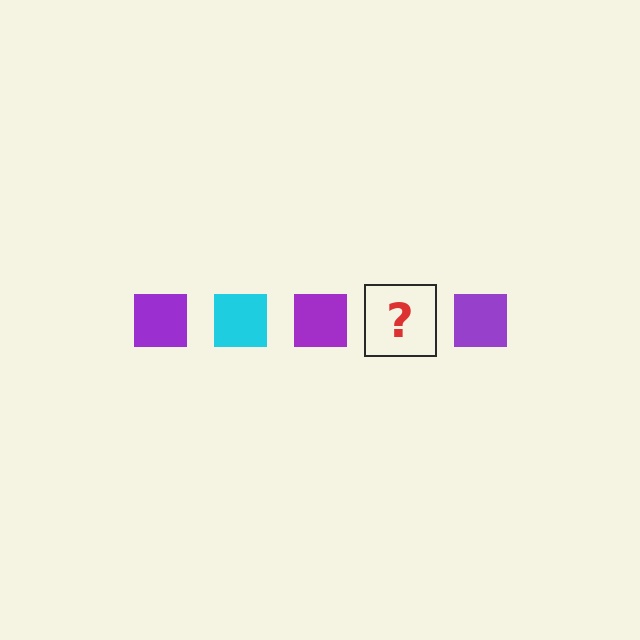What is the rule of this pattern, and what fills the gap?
The rule is that the pattern cycles through purple, cyan squares. The gap should be filled with a cyan square.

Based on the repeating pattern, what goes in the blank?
The blank should be a cyan square.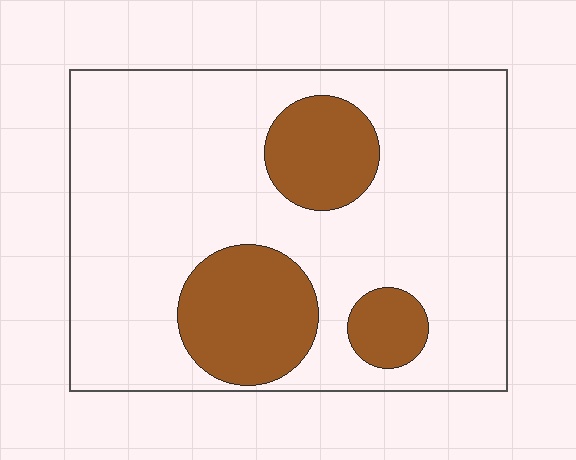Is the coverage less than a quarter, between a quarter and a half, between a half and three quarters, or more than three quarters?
Less than a quarter.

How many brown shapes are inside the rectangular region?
3.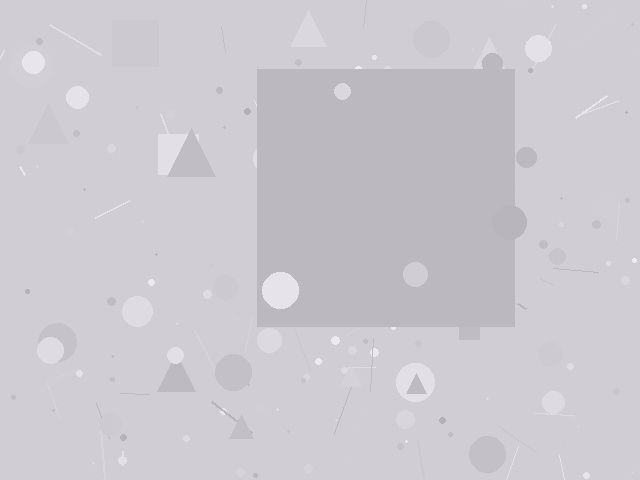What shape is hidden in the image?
A square is hidden in the image.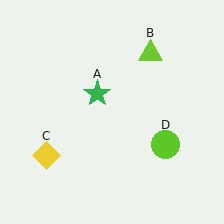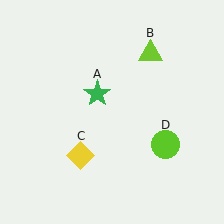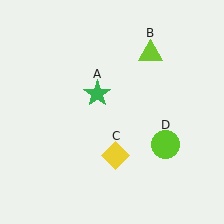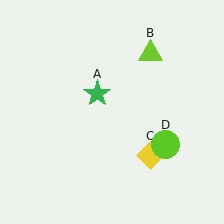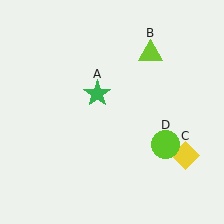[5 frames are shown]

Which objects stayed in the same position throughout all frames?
Green star (object A) and lime triangle (object B) and lime circle (object D) remained stationary.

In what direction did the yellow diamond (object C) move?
The yellow diamond (object C) moved right.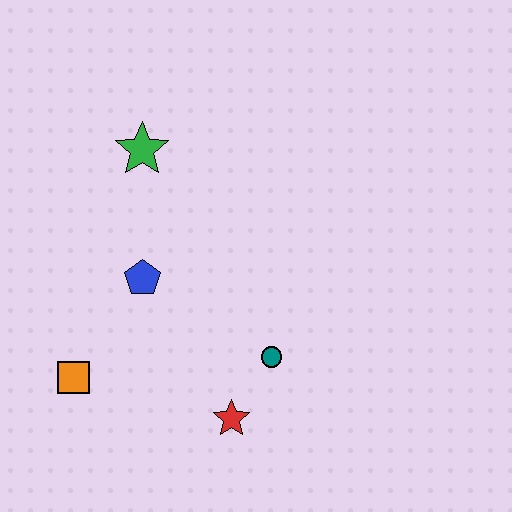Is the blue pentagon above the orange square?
Yes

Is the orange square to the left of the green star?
Yes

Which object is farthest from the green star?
The red star is farthest from the green star.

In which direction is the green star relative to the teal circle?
The green star is above the teal circle.